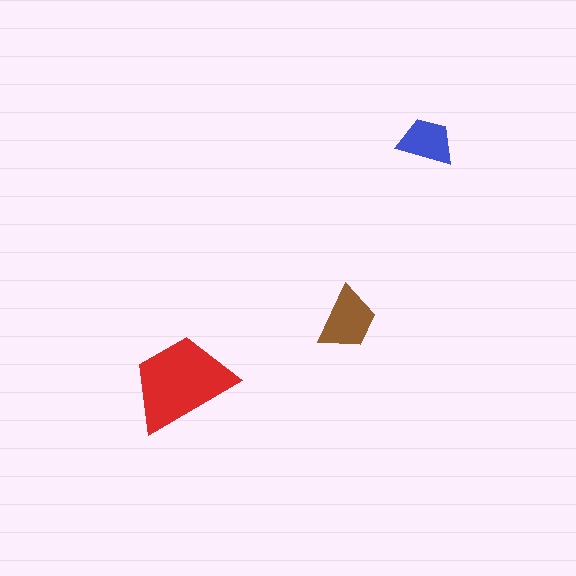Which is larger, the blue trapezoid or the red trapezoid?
The red one.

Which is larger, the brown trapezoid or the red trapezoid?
The red one.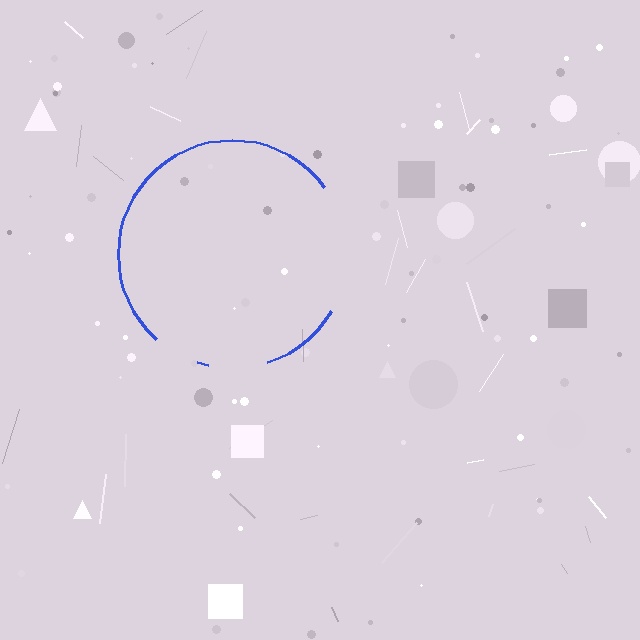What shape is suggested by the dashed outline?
The dashed outline suggests a circle.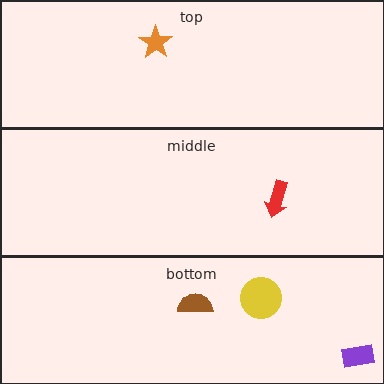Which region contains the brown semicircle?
The bottom region.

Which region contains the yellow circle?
The bottom region.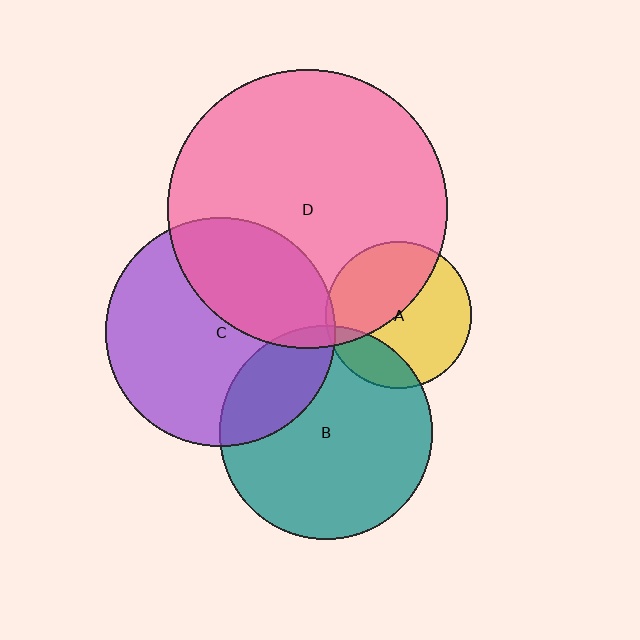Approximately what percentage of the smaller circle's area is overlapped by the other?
Approximately 45%.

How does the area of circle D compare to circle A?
Approximately 3.6 times.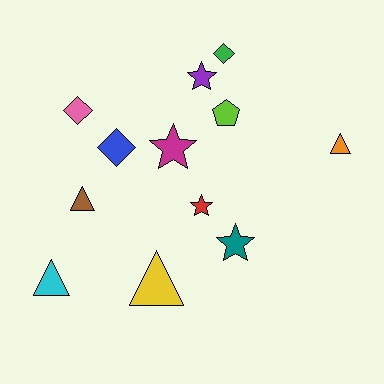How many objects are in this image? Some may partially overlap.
There are 12 objects.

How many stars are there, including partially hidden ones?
There are 4 stars.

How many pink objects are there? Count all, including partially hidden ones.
There is 1 pink object.